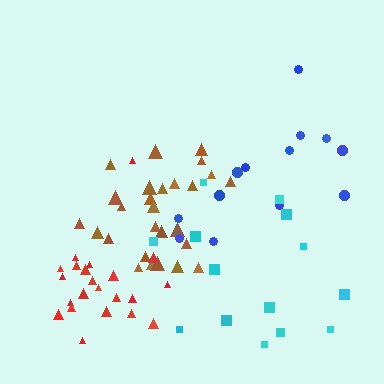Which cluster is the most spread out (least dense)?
Cyan.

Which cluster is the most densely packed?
Red.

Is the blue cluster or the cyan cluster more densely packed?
Blue.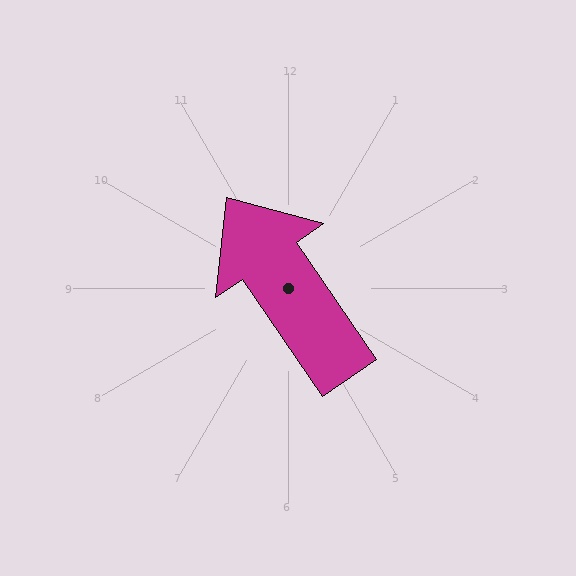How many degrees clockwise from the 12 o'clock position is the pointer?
Approximately 326 degrees.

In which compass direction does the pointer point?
Northwest.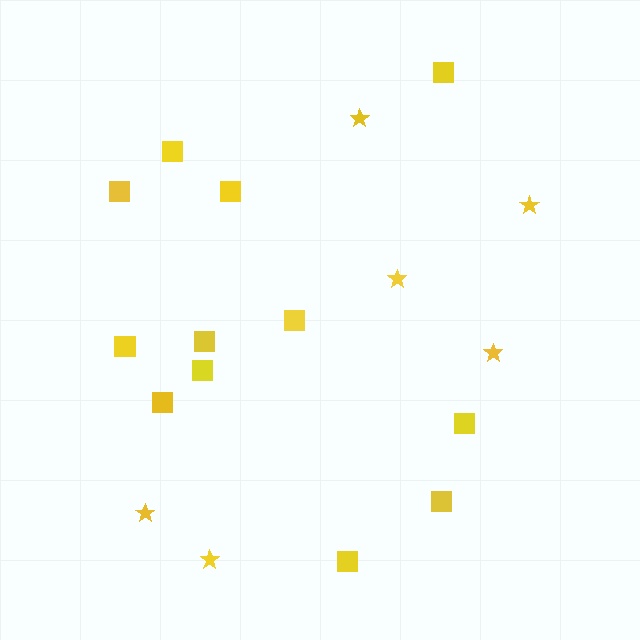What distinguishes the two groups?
There are 2 groups: one group of stars (6) and one group of squares (12).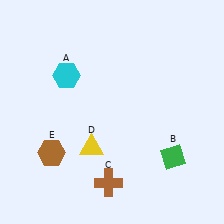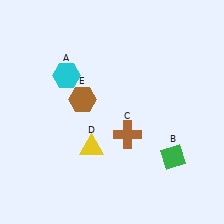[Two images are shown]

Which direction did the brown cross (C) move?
The brown cross (C) moved up.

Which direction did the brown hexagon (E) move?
The brown hexagon (E) moved up.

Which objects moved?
The objects that moved are: the brown cross (C), the brown hexagon (E).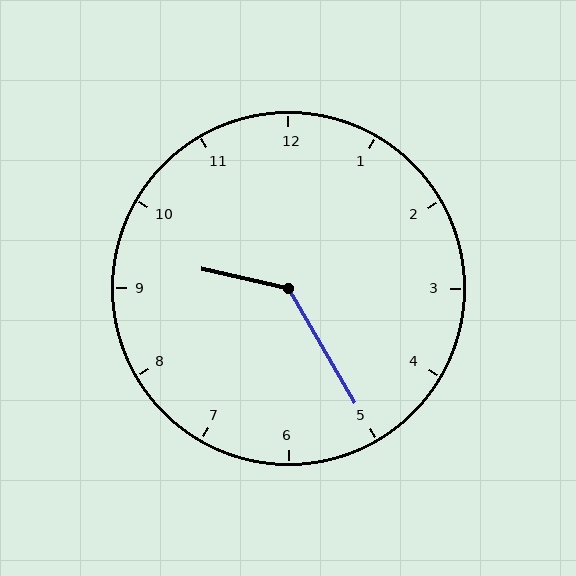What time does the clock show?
9:25.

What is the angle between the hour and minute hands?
Approximately 132 degrees.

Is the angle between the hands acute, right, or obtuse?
It is obtuse.